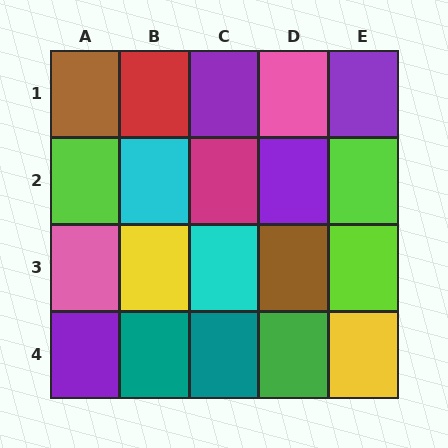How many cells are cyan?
2 cells are cyan.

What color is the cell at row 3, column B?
Yellow.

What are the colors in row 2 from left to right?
Lime, cyan, magenta, purple, lime.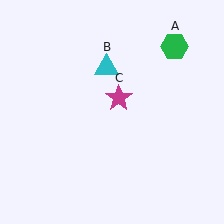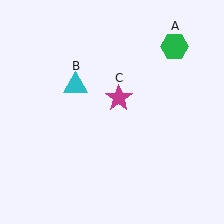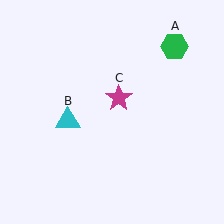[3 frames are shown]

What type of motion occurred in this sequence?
The cyan triangle (object B) rotated counterclockwise around the center of the scene.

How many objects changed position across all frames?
1 object changed position: cyan triangle (object B).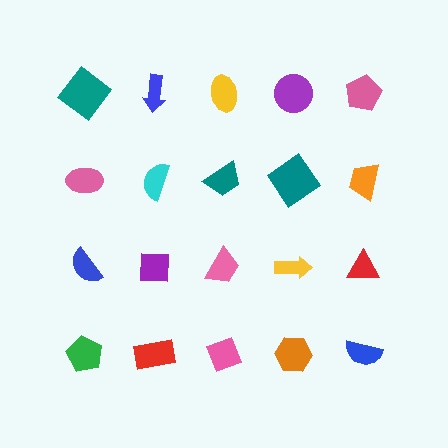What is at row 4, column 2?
A red rectangle.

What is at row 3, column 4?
A yellow arrow.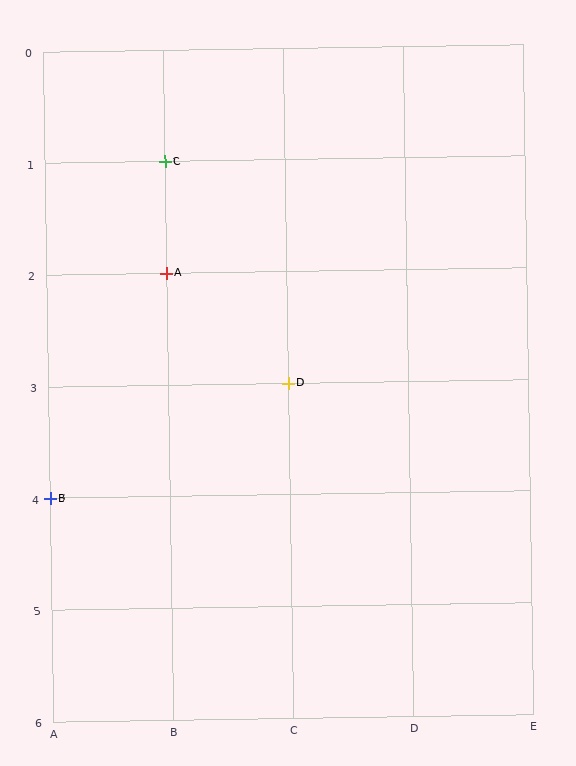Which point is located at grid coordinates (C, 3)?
Point D is at (C, 3).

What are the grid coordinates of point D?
Point D is at grid coordinates (C, 3).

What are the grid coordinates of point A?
Point A is at grid coordinates (B, 2).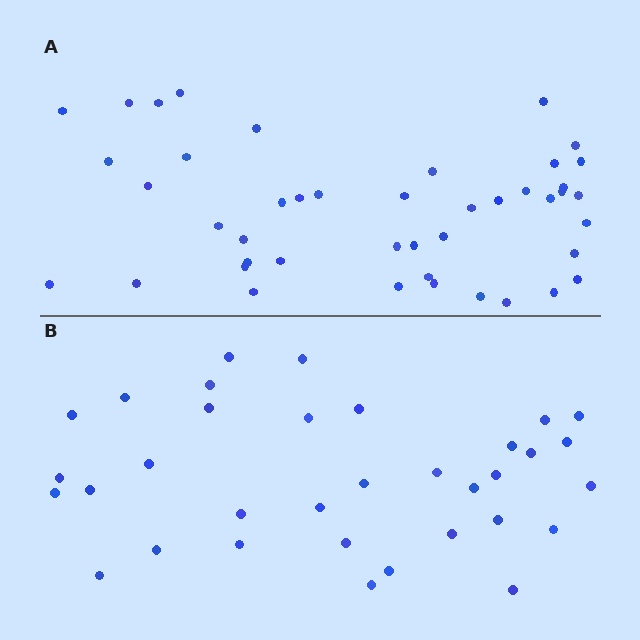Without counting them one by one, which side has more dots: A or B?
Region A (the top region) has more dots.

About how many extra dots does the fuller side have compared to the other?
Region A has roughly 10 or so more dots than region B.